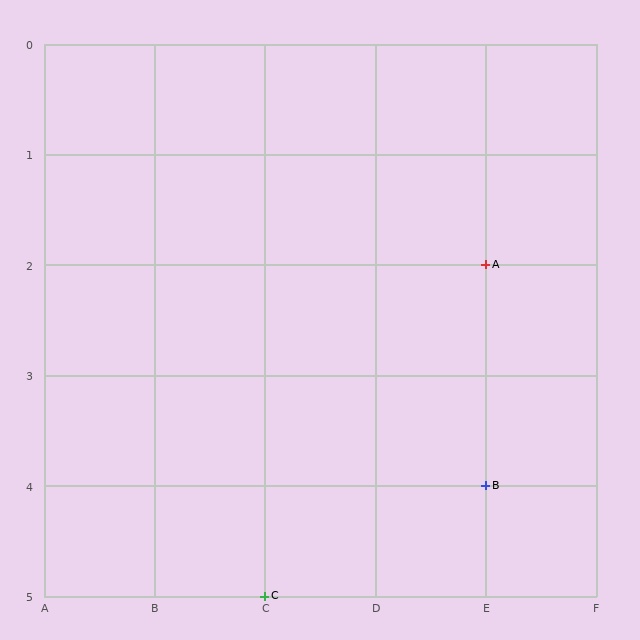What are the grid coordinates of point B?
Point B is at grid coordinates (E, 4).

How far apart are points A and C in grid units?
Points A and C are 2 columns and 3 rows apart (about 3.6 grid units diagonally).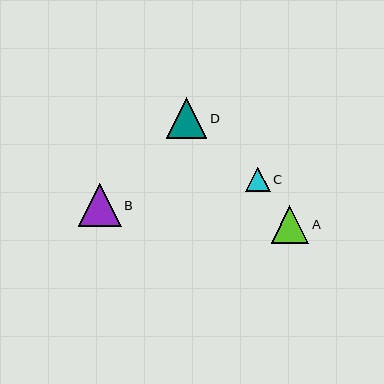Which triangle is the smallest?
Triangle C is the smallest with a size of approximately 25 pixels.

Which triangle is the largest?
Triangle B is the largest with a size of approximately 43 pixels.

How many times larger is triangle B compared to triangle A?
Triangle B is approximately 1.1 times the size of triangle A.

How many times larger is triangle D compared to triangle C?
Triangle D is approximately 1.6 times the size of triangle C.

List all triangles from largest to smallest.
From largest to smallest: B, D, A, C.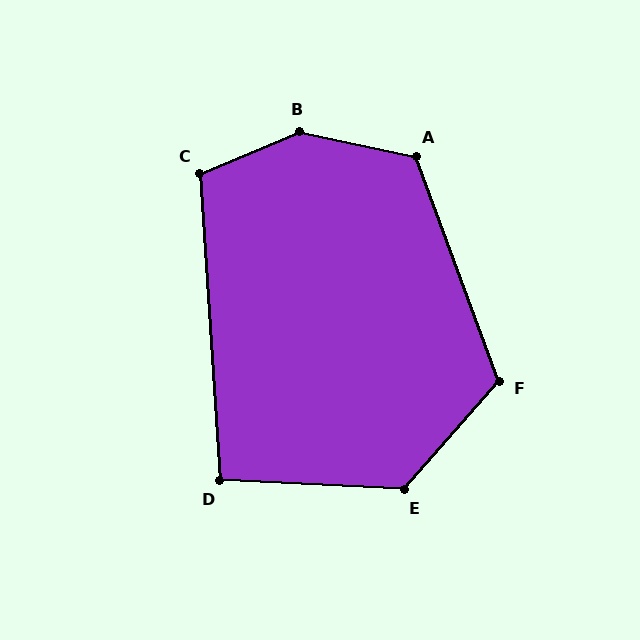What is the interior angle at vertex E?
Approximately 128 degrees (obtuse).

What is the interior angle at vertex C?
Approximately 109 degrees (obtuse).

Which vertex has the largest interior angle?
B, at approximately 145 degrees.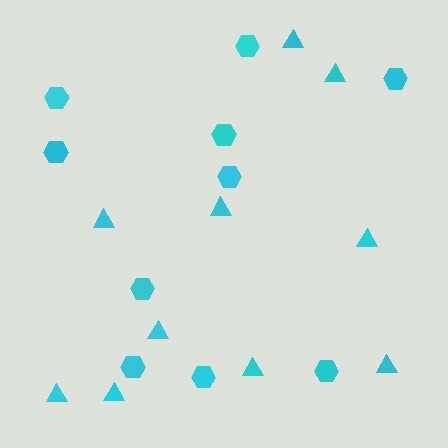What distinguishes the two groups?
There are 2 groups: one group of triangles (10) and one group of hexagons (10).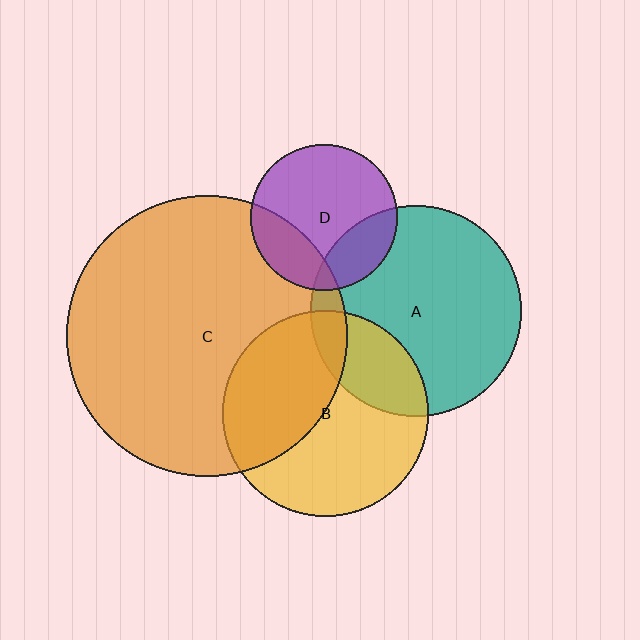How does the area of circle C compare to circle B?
Approximately 1.9 times.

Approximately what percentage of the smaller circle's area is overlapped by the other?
Approximately 25%.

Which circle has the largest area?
Circle C (orange).